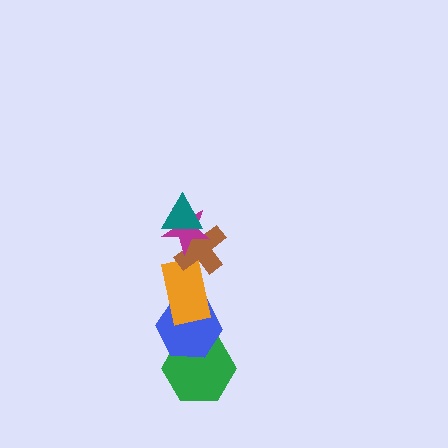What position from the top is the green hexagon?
The green hexagon is 6th from the top.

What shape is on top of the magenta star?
The teal triangle is on top of the magenta star.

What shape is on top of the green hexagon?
The blue hexagon is on top of the green hexagon.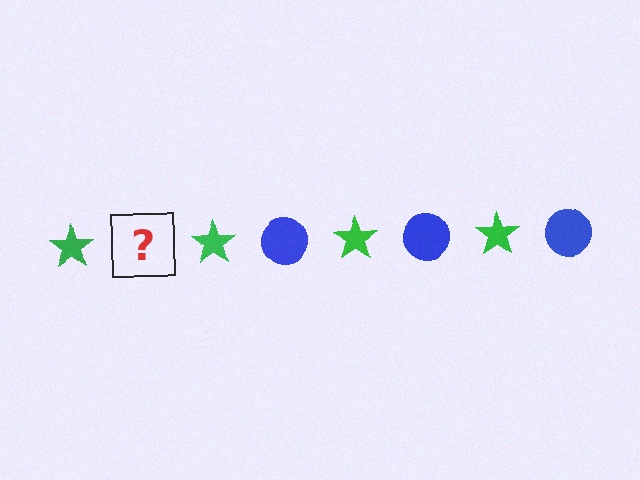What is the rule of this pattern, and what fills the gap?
The rule is that the pattern alternates between green star and blue circle. The gap should be filled with a blue circle.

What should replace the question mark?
The question mark should be replaced with a blue circle.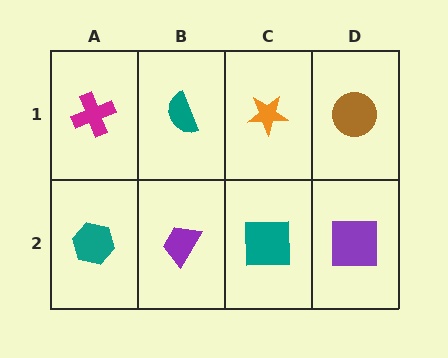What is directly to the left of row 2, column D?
A teal square.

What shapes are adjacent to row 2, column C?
An orange star (row 1, column C), a purple trapezoid (row 2, column B), a purple square (row 2, column D).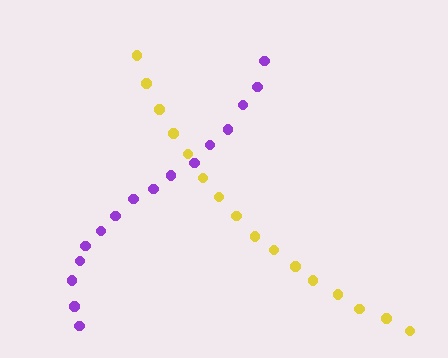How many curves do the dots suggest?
There are 2 distinct paths.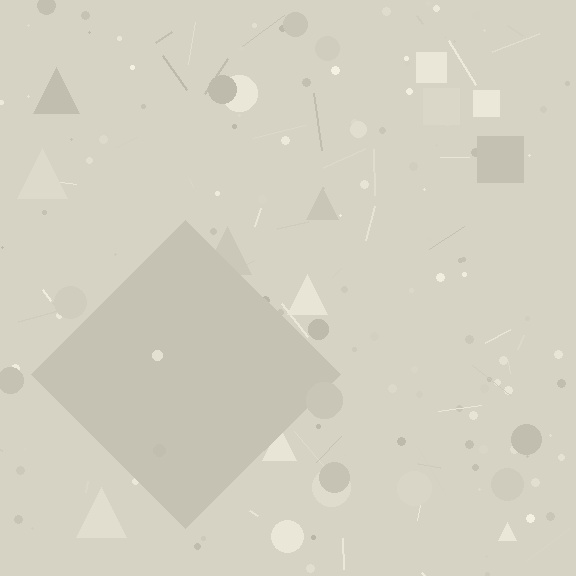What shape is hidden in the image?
A diamond is hidden in the image.